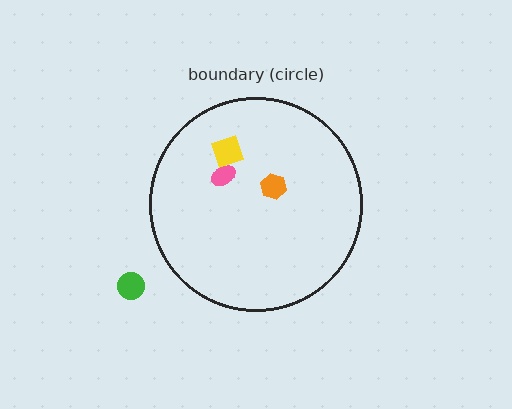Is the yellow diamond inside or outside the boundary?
Inside.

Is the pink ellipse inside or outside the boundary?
Inside.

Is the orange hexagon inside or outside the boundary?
Inside.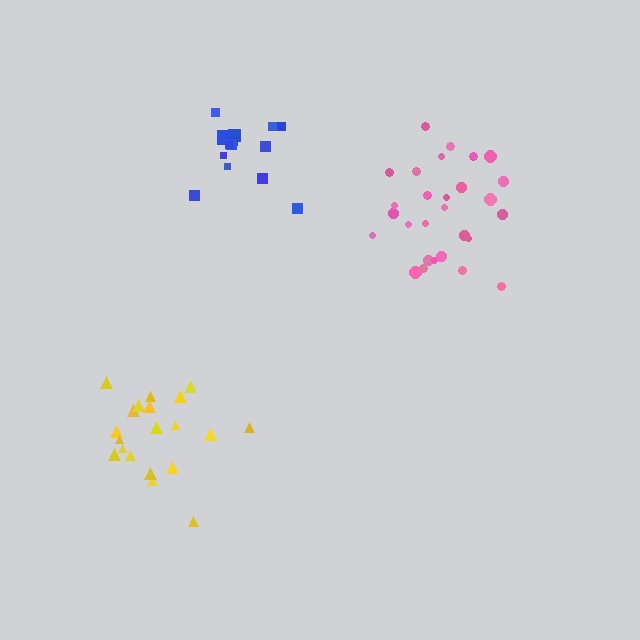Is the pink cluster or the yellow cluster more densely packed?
Pink.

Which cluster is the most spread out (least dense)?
Yellow.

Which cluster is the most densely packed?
Blue.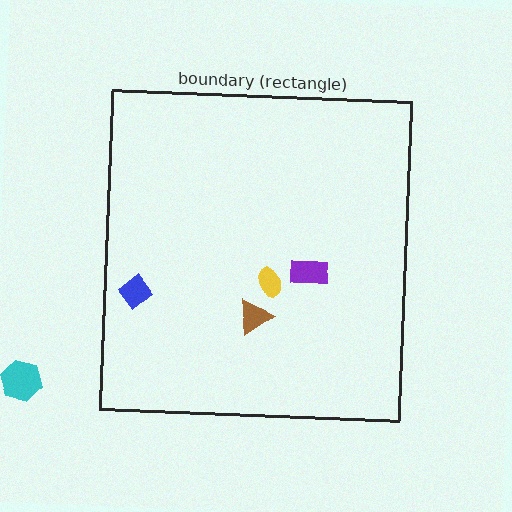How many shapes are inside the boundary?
4 inside, 1 outside.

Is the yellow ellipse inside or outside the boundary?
Inside.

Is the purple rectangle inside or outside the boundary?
Inside.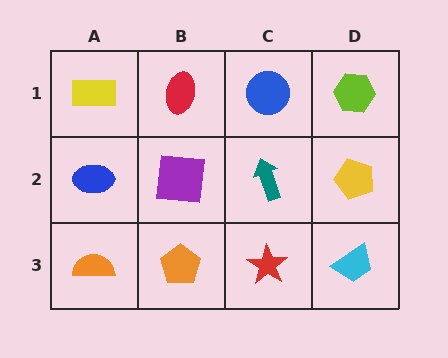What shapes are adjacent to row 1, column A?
A blue ellipse (row 2, column A), a red ellipse (row 1, column B).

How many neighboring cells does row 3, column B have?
3.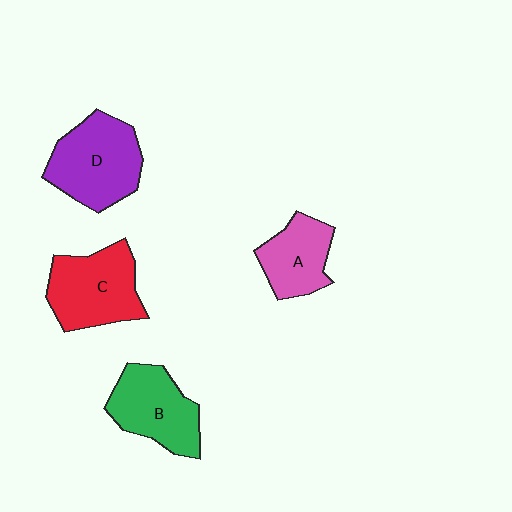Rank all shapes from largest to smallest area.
From largest to smallest: D (purple), C (red), B (green), A (pink).